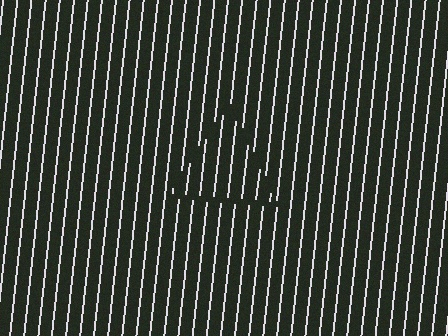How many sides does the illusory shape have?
3 sides — the line-ends trace a triangle.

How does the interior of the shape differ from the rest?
The interior of the shape contains the same grating, shifted by half a period — the contour is defined by the phase discontinuity where line-ends from the inner and outer gratings abut.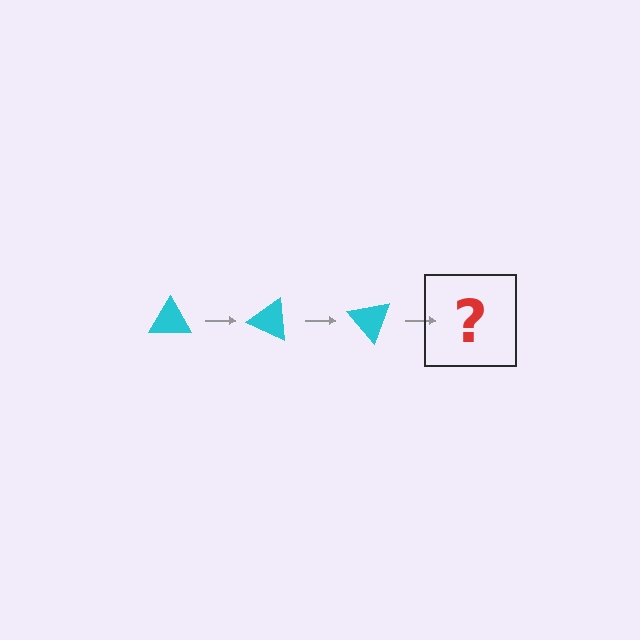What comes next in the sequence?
The next element should be a cyan triangle rotated 75 degrees.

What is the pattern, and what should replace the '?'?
The pattern is that the triangle rotates 25 degrees each step. The '?' should be a cyan triangle rotated 75 degrees.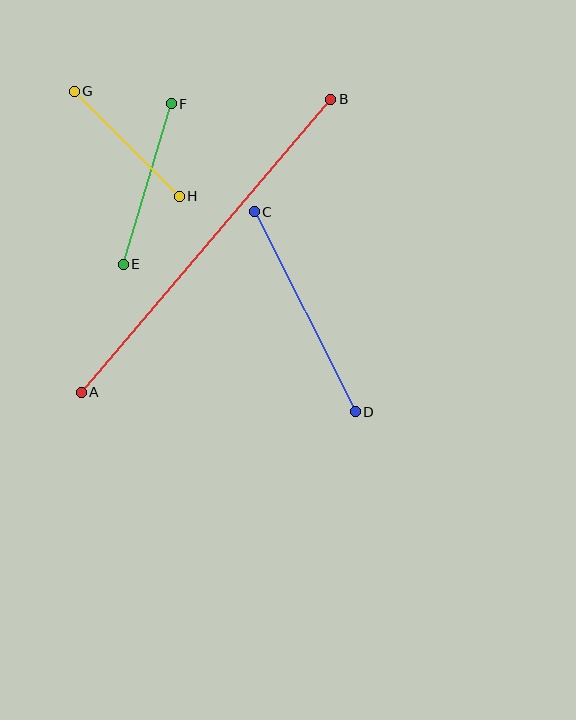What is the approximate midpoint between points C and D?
The midpoint is at approximately (305, 312) pixels.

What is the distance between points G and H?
The distance is approximately 148 pixels.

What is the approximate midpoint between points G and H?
The midpoint is at approximately (127, 144) pixels.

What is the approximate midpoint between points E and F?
The midpoint is at approximately (147, 184) pixels.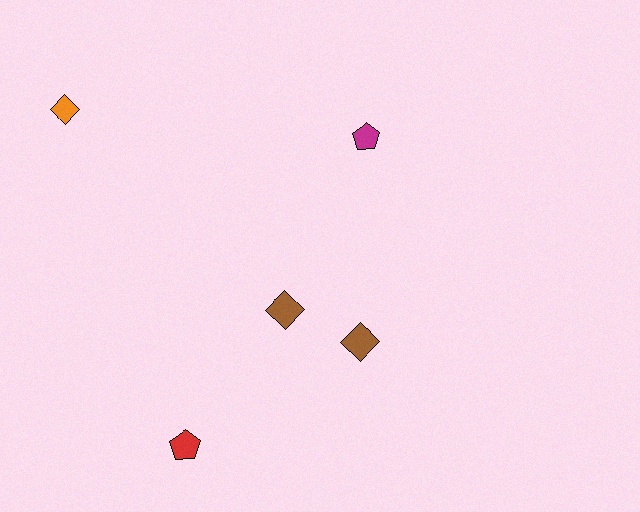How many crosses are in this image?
There are no crosses.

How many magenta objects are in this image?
There is 1 magenta object.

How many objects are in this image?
There are 5 objects.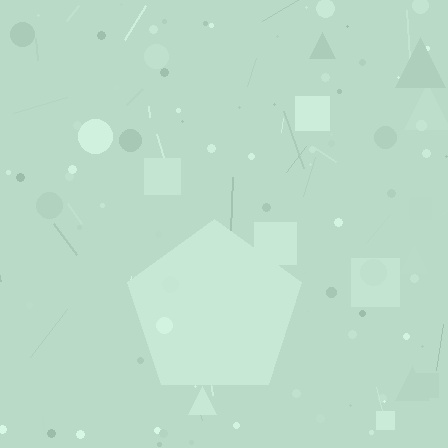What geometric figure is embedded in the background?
A pentagon is embedded in the background.